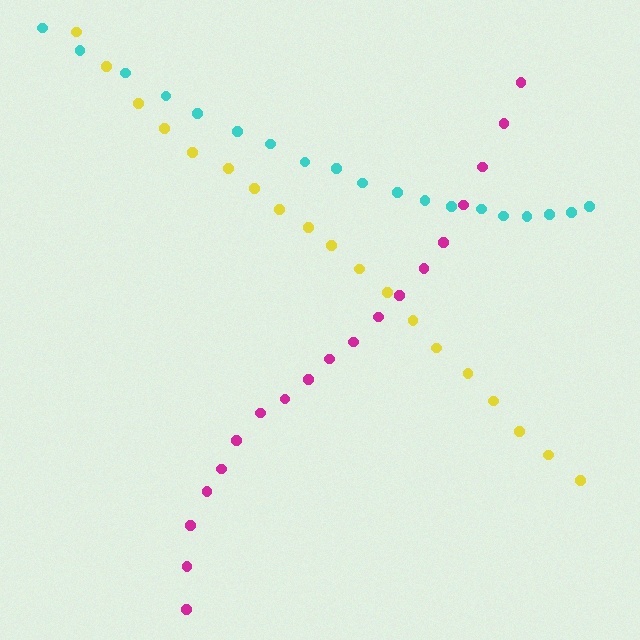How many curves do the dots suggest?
There are 3 distinct paths.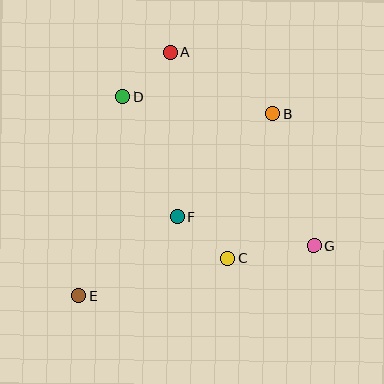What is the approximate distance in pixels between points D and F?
The distance between D and F is approximately 132 pixels.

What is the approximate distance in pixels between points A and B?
The distance between A and B is approximately 119 pixels.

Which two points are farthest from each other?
Points B and E are farthest from each other.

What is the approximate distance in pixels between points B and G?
The distance between B and G is approximately 139 pixels.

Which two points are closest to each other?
Points A and D are closest to each other.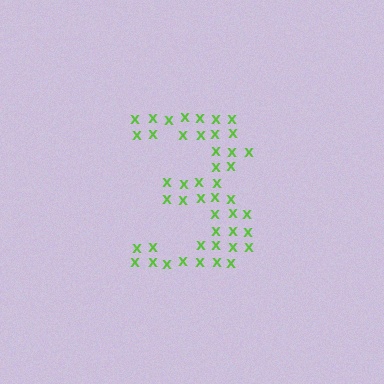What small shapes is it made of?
It is made of small letter X's.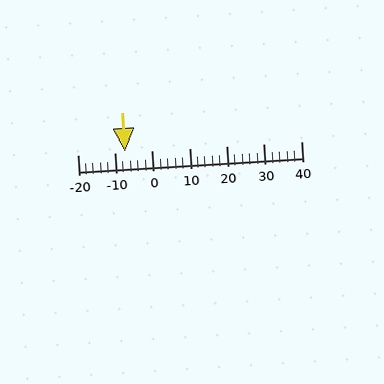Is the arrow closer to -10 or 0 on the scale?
The arrow is closer to -10.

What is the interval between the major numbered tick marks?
The major tick marks are spaced 10 units apart.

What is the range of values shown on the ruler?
The ruler shows values from -20 to 40.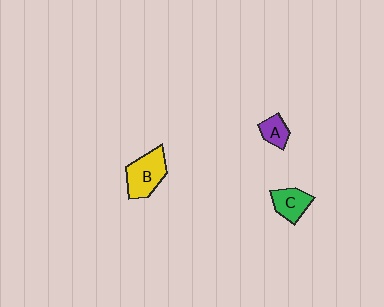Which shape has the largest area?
Shape B (yellow).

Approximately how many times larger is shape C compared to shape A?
Approximately 1.4 times.